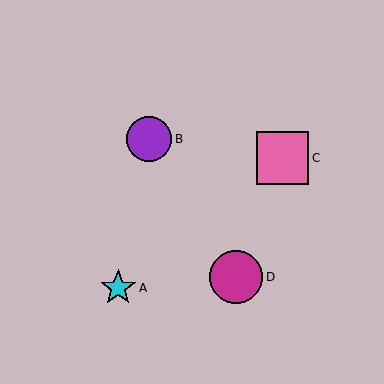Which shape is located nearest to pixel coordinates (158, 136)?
The purple circle (labeled B) at (149, 139) is nearest to that location.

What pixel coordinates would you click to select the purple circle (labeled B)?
Click at (149, 139) to select the purple circle B.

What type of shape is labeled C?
Shape C is a pink square.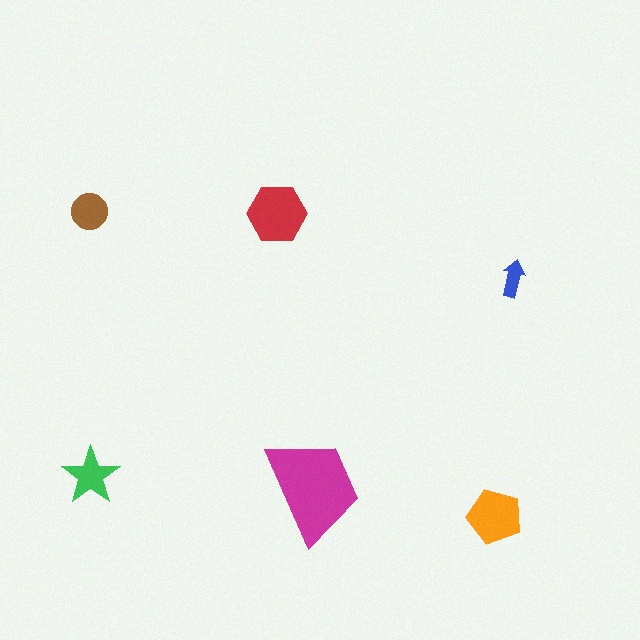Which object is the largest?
The magenta trapezoid.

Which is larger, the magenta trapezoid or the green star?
The magenta trapezoid.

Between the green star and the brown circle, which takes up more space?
The green star.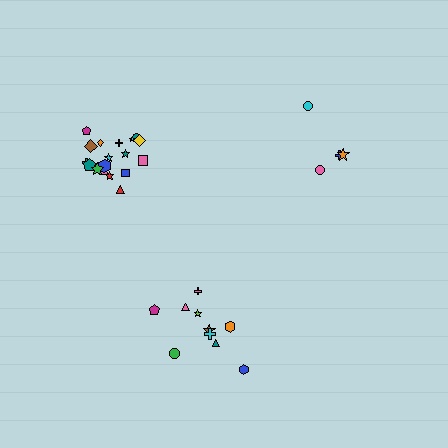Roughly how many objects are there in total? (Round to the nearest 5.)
Roughly 30 objects in total.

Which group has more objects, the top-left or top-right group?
The top-left group.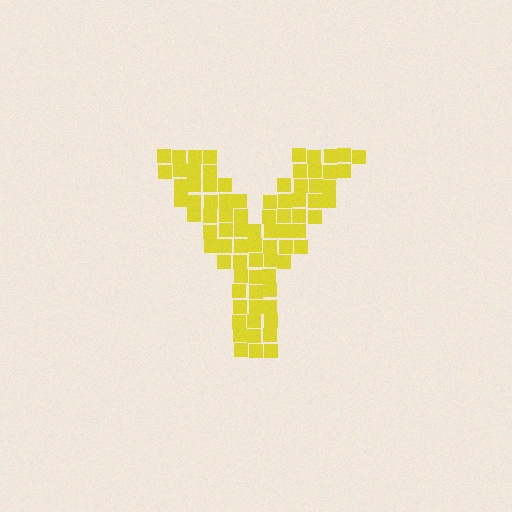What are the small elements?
The small elements are squares.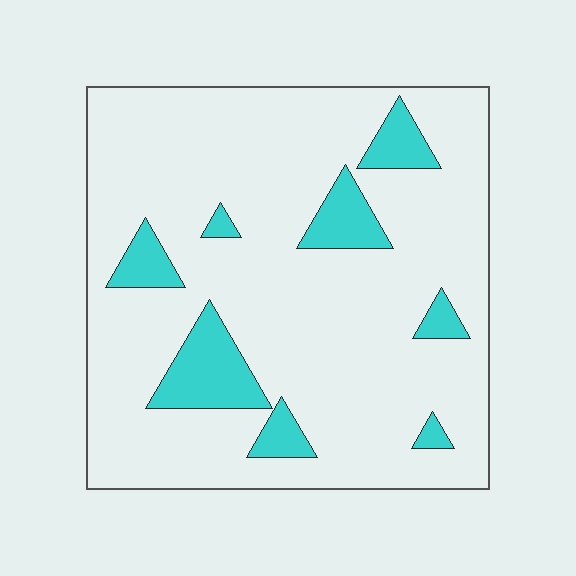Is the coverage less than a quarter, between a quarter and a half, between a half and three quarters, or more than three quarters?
Less than a quarter.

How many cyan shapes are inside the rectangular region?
8.